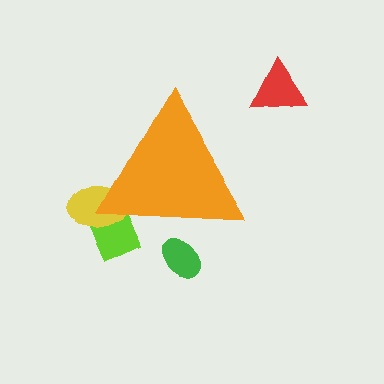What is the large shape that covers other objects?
An orange triangle.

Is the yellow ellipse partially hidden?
Yes, the yellow ellipse is partially hidden behind the orange triangle.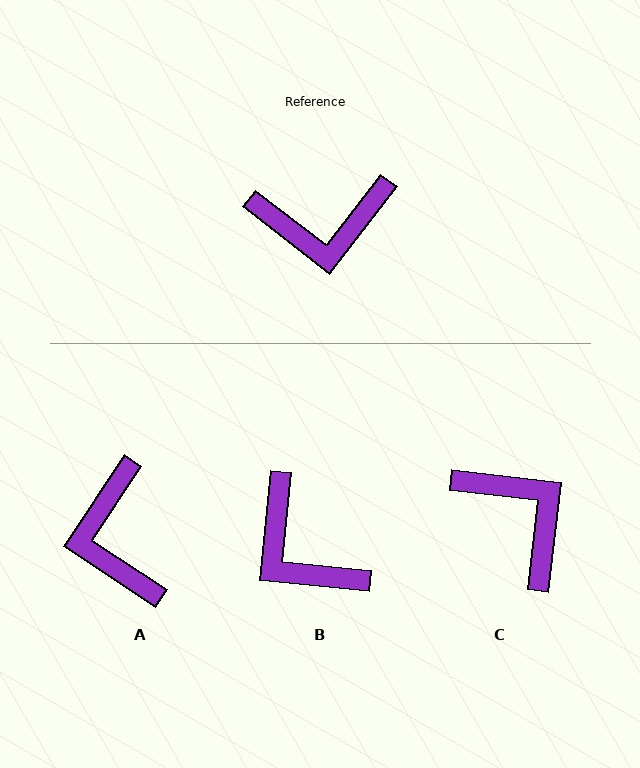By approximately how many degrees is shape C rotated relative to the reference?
Approximately 121 degrees counter-clockwise.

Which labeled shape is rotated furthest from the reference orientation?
C, about 121 degrees away.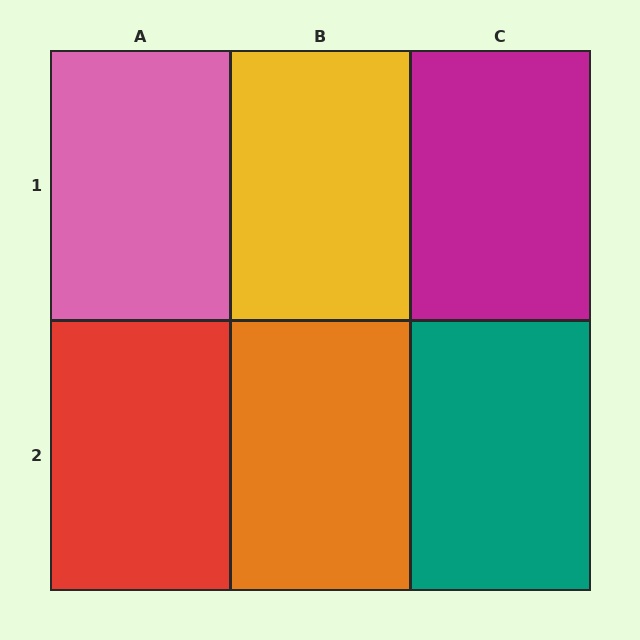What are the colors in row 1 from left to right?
Pink, yellow, magenta.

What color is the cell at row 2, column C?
Teal.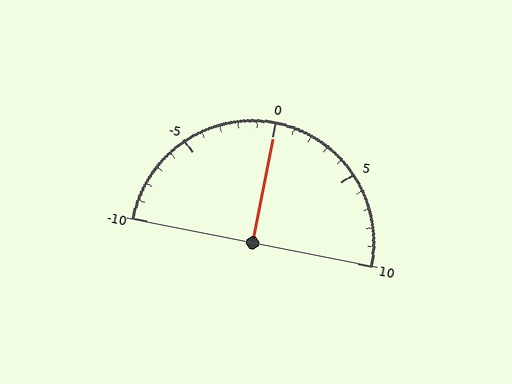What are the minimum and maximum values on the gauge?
The gauge ranges from -10 to 10.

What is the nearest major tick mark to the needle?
The nearest major tick mark is 0.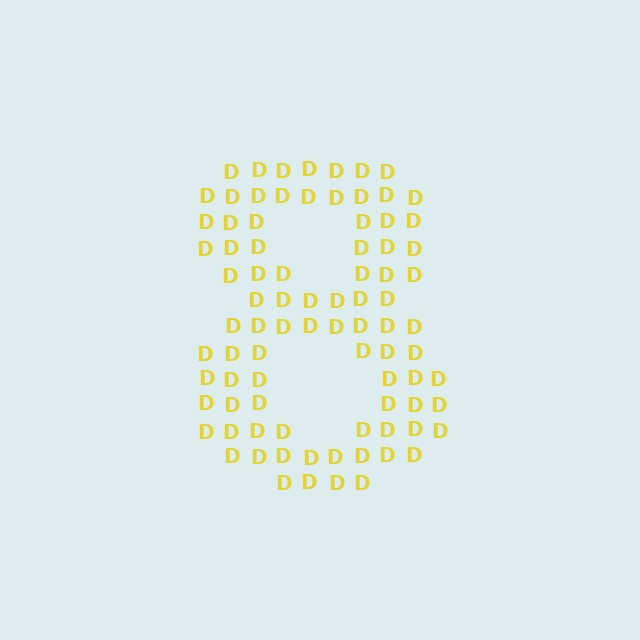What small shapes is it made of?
It is made of small letter D's.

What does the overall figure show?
The overall figure shows the digit 8.